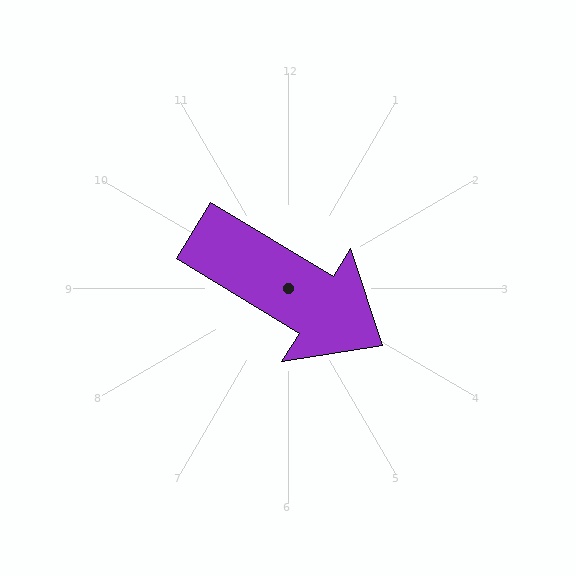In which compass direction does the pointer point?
Southeast.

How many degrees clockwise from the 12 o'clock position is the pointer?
Approximately 121 degrees.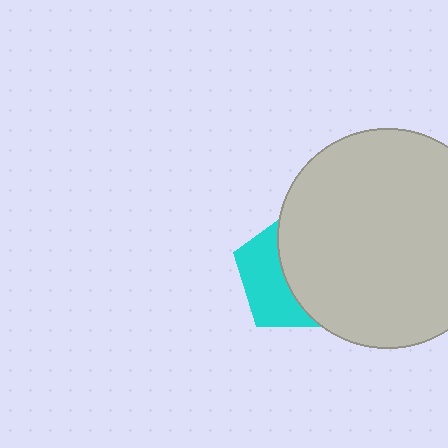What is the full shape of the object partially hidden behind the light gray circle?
The partially hidden object is a cyan pentagon.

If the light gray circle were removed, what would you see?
You would see the complete cyan pentagon.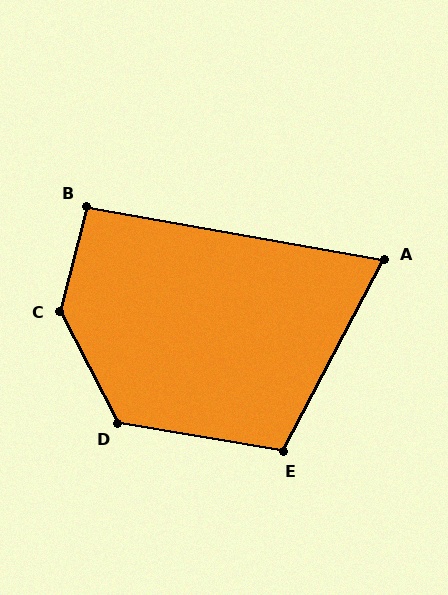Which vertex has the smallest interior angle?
A, at approximately 72 degrees.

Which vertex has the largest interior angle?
C, at approximately 138 degrees.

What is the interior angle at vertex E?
Approximately 108 degrees (obtuse).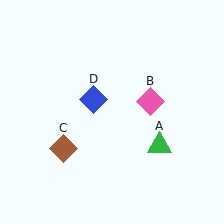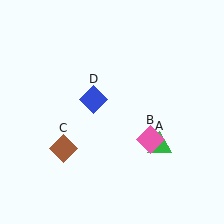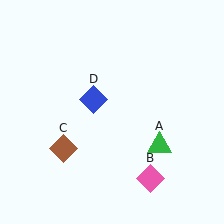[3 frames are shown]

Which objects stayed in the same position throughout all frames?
Green triangle (object A) and brown diamond (object C) and blue diamond (object D) remained stationary.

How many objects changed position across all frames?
1 object changed position: pink diamond (object B).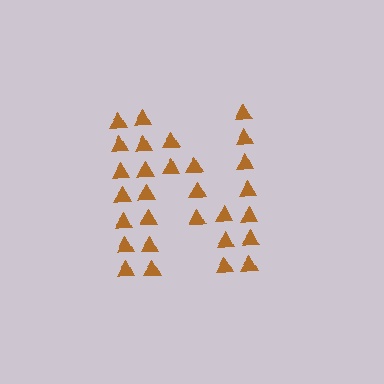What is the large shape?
The large shape is the letter N.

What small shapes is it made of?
It is made of small triangles.